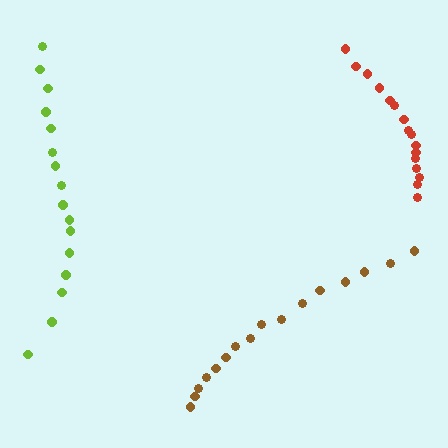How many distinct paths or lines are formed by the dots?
There are 3 distinct paths.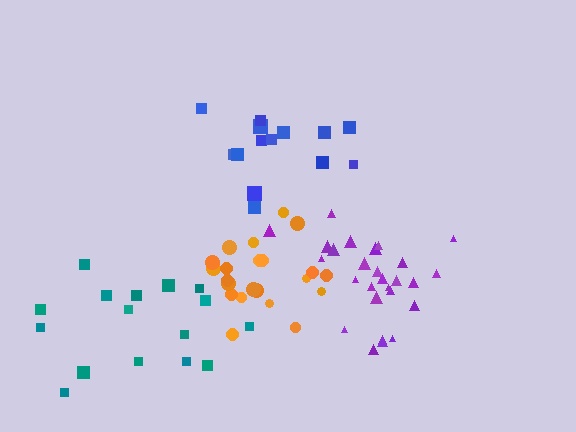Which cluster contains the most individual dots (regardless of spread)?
Purple (28).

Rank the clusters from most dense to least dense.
orange, purple, blue, teal.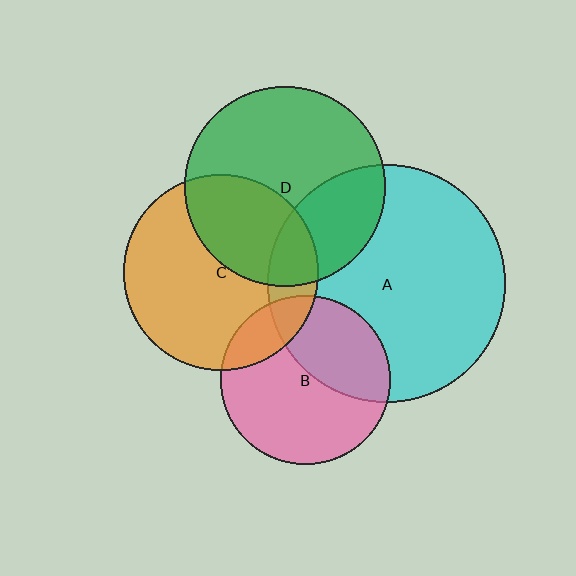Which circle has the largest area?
Circle A (cyan).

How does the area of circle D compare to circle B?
Approximately 1.4 times.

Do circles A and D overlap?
Yes.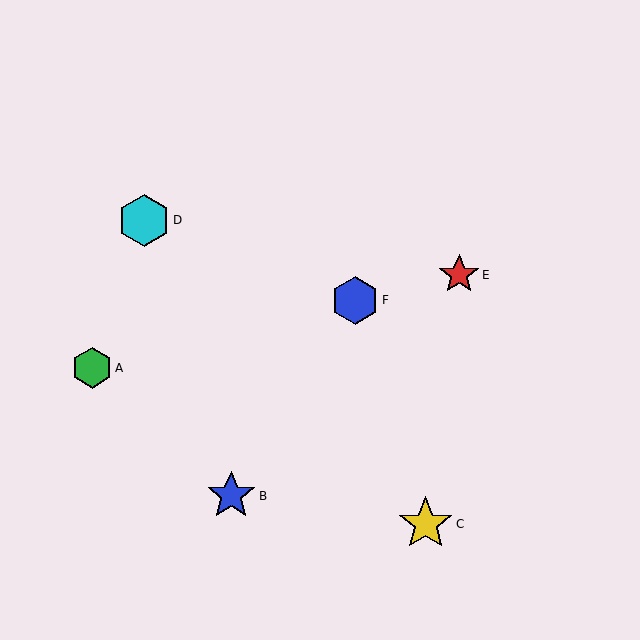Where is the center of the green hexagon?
The center of the green hexagon is at (92, 368).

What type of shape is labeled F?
Shape F is a blue hexagon.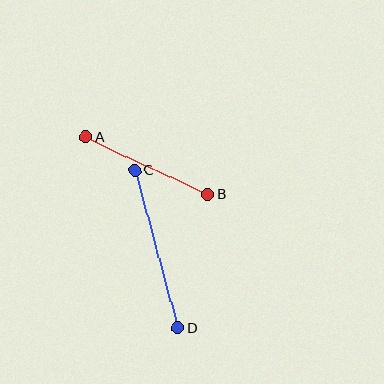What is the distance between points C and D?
The distance is approximately 163 pixels.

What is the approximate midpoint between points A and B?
The midpoint is at approximately (147, 166) pixels.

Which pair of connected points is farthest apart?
Points C and D are farthest apart.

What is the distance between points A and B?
The distance is approximately 135 pixels.